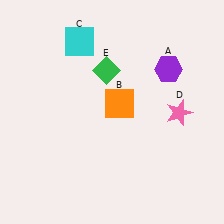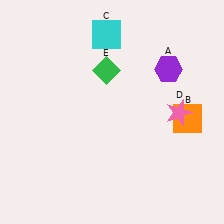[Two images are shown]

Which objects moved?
The objects that moved are: the orange square (B), the cyan square (C).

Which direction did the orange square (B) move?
The orange square (B) moved right.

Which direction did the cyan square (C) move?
The cyan square (C) moved right.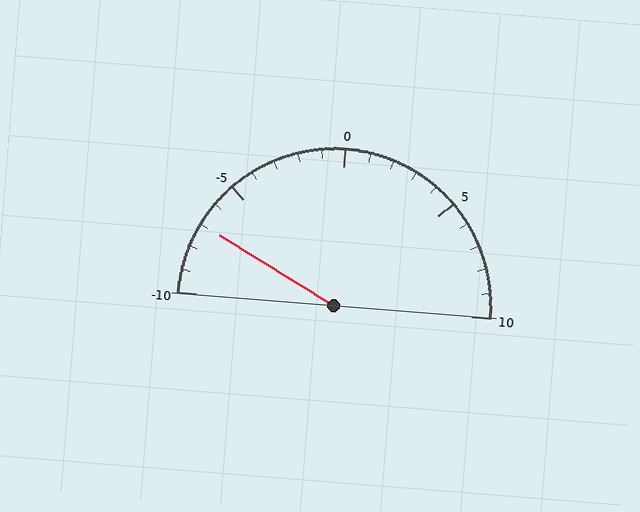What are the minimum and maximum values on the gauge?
The gauge ranges from -10 to 10.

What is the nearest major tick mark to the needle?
The nearest major tick mark is -5.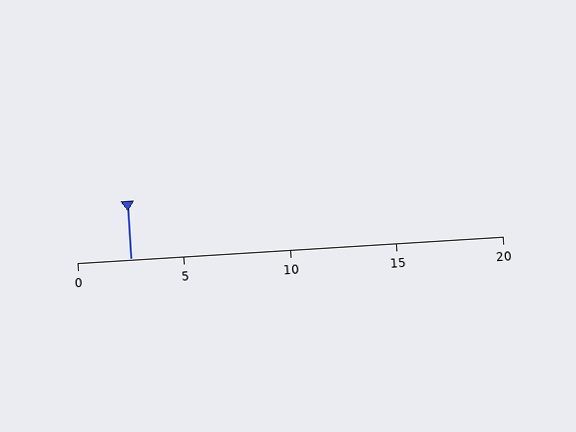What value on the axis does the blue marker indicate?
The marker indicates approximately 2.5.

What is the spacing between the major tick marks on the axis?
The major ticks are spaced 5 apart.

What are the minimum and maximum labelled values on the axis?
The axis runs from 0 to 20.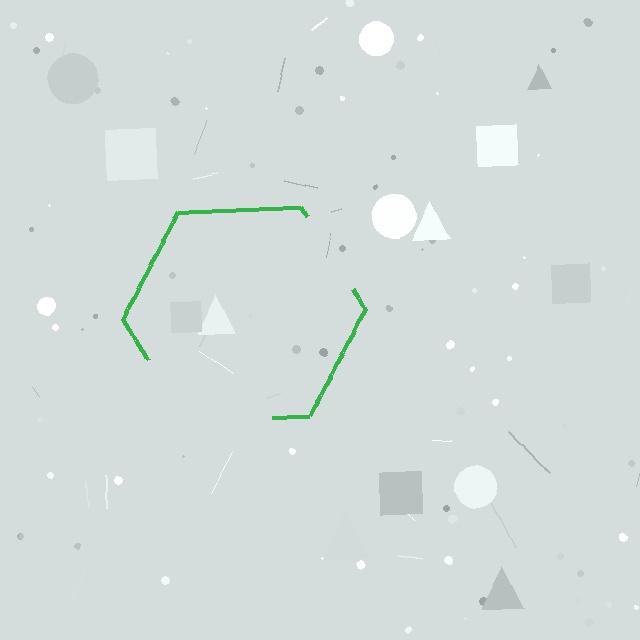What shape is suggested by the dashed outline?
The dashed outline suggests a hexagon.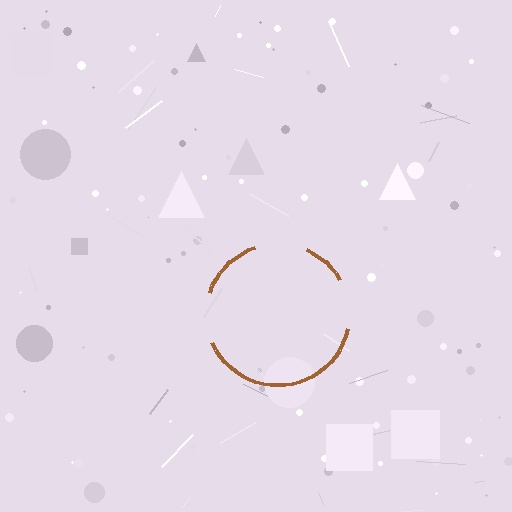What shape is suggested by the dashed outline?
The dashed outline suggests a circle.